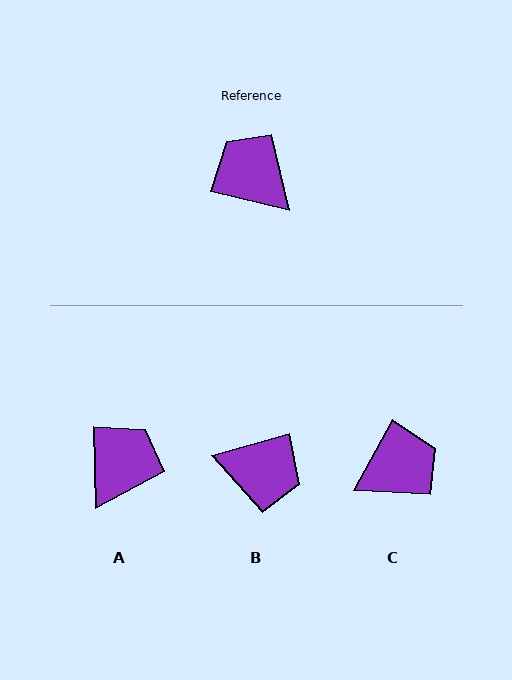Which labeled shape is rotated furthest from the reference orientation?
B, about 151 degrees away.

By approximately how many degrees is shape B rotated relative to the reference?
Approximately 151 degrees clockwise.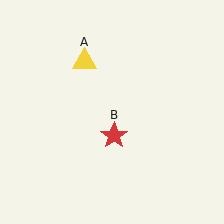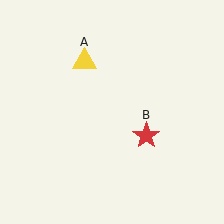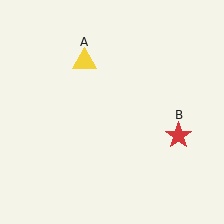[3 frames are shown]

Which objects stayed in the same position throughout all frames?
Yellow triangle (object A) remained stationary.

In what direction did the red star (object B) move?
The red star (object B) moved right.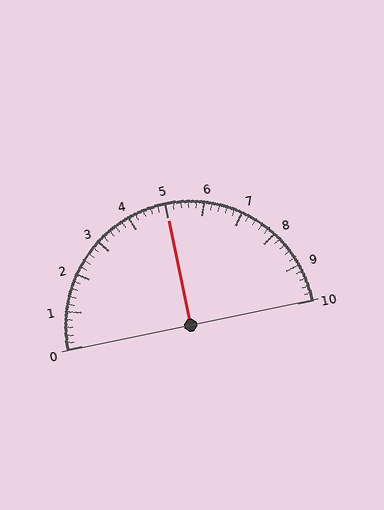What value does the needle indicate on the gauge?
The needle indicates approximately 5.0.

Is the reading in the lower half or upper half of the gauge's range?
The reading is in the upper half of the range (0 to 10).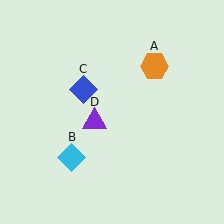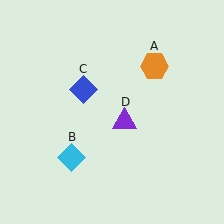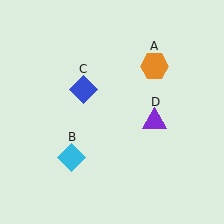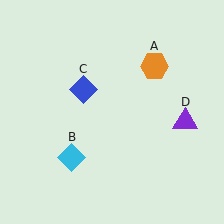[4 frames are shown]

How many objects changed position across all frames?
1 object changed position: purple triangle (object D).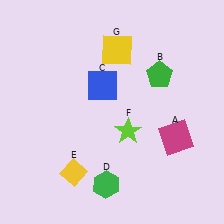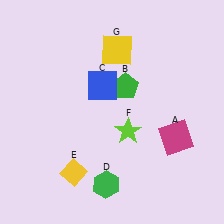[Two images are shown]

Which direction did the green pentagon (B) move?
The green pentagon (B) moved left.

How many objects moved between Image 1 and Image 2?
1 object moved between the two images.